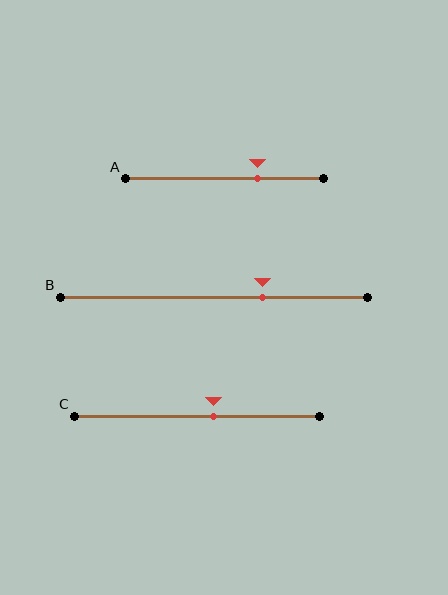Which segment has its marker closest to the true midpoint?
Segment C has its marker closest to the true midpoint.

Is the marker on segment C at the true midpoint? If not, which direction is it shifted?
No, the marker on segment C is shifted to the right by about 7% of the segment length.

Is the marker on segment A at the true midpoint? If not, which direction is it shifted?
No, the marker on segment A is shifted to the right by about 17% of the segment length.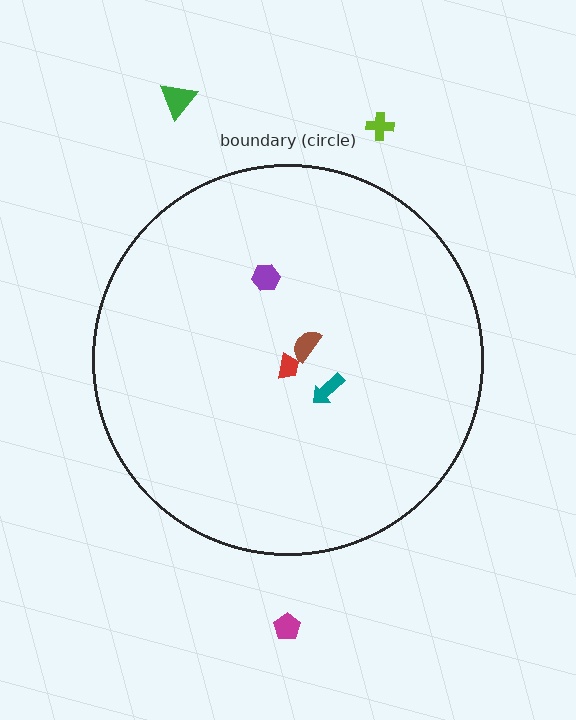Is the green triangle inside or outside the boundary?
Outside.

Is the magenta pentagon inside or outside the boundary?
Outside.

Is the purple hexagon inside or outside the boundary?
Inside.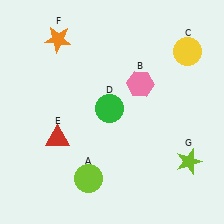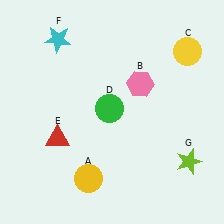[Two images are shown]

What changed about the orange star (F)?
In Image 1, F is orange. In Image 2, it changed to cyan.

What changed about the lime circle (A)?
In Image 1, A is lime. In Image 2, it changed to yellow.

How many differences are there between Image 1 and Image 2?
There are 2 differences between the two images.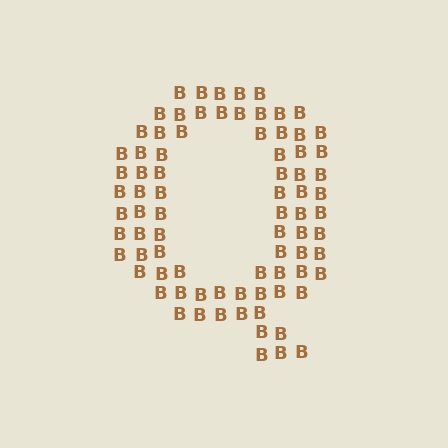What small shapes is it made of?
It is made of small letter B's.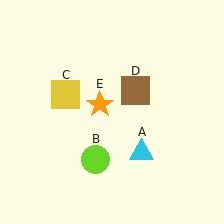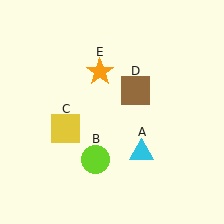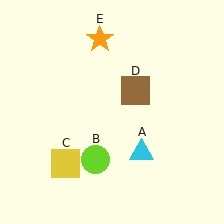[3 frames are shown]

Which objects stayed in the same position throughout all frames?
Cyan triangle (object A) and lime circle (object B) and brown square (object D) remained stationary.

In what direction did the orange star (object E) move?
The orange star (object E) moved up.